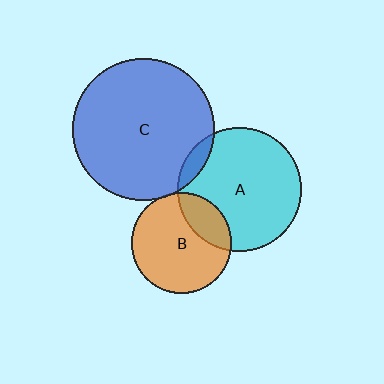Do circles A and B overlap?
Yes.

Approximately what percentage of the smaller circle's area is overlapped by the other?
Approximately 25%.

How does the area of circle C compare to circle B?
Approximately 2.0 times.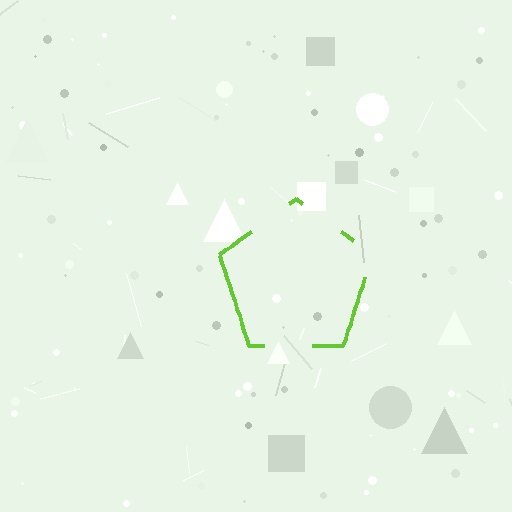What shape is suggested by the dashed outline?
The dashed outline suggests a pentagon.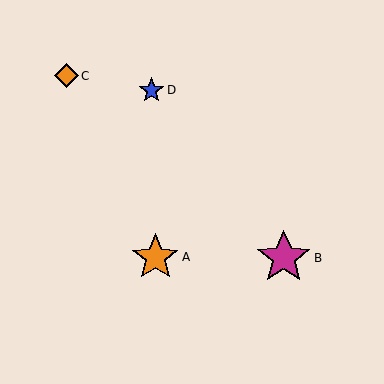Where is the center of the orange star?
The center of the orange star is at (155, 257).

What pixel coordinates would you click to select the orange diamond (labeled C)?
Click at (67, 76) to select the orange diamond C.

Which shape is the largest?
The magenta star (labeled B) is the largest.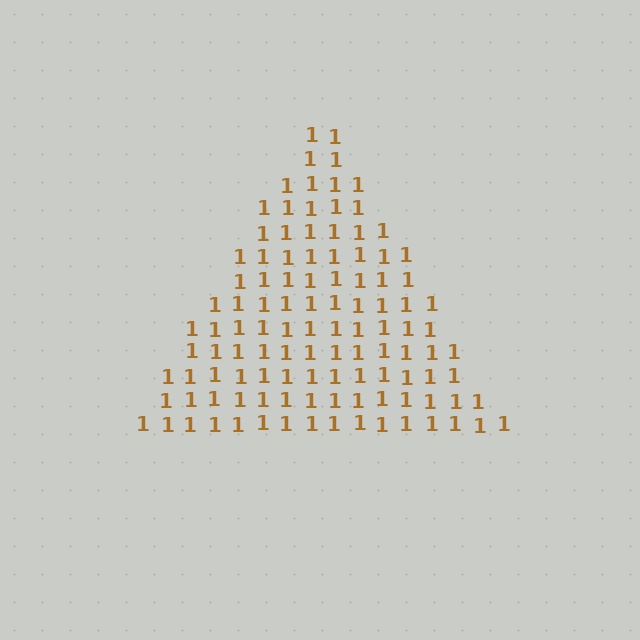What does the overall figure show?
The overall figure shows a triangle.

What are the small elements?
The small elements are digit 1's.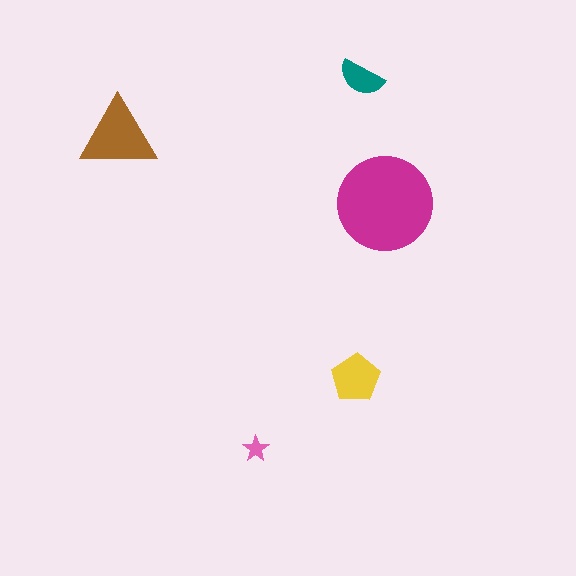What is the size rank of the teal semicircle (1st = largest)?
4th.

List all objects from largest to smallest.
The magenta circle, the brown triangle, the yellow pentagon, the teal semicircle, the pink star.